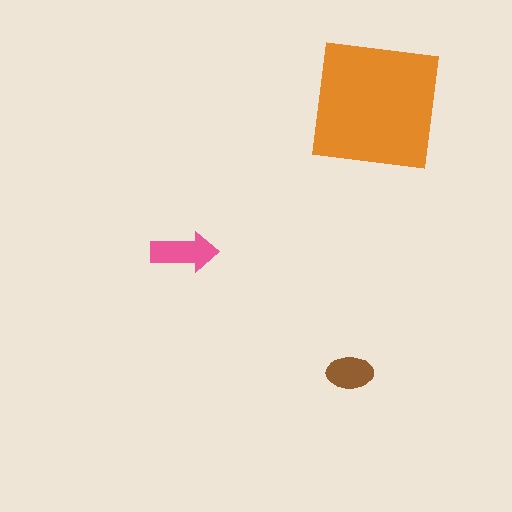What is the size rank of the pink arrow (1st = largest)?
2nd.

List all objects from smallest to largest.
The brown ellipse, the pink arrow, the orange square.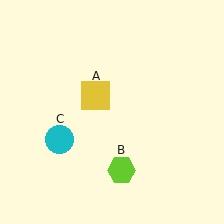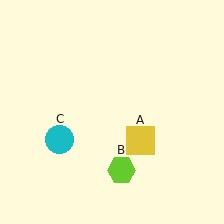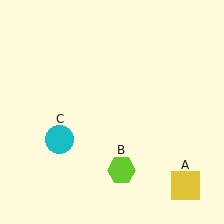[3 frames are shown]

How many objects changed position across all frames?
1 object changed position: yellow square (object A).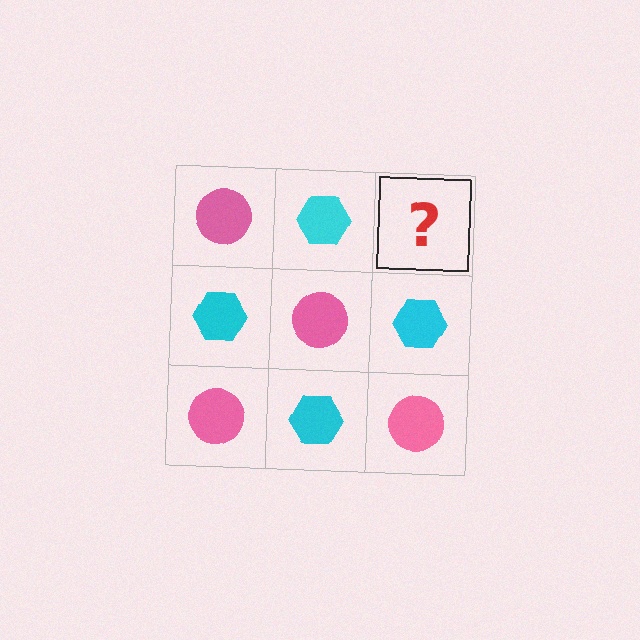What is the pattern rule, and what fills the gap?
The rule is that it alternates pink circle and cyan hexagon in a checkerboard pattern. The gap should be filled with a pink circle.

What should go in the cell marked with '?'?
The missing cell should contain a pink circle.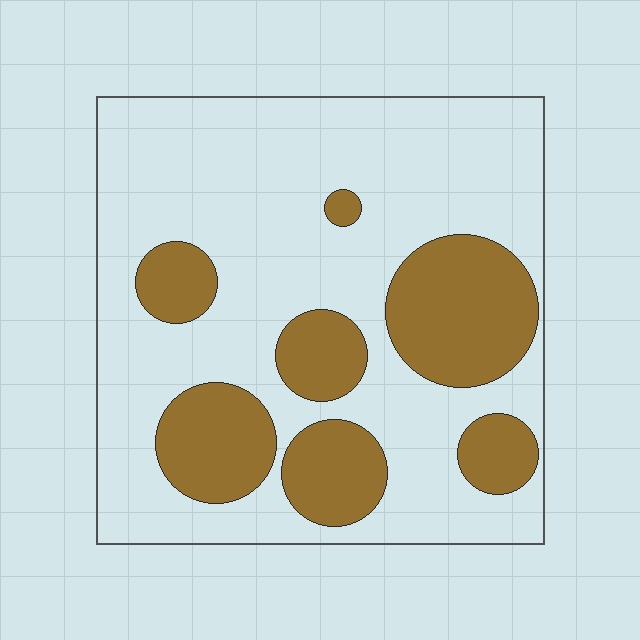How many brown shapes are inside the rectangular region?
7.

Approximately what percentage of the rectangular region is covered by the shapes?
Approximately 30%.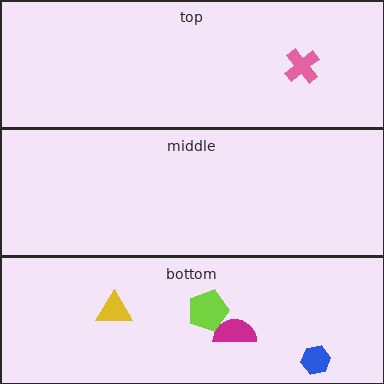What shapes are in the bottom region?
The blue hexagon, the magenta semicircle, the yellow triangle, the lime pentagon.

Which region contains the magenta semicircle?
The bottom region.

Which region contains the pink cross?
The top region.